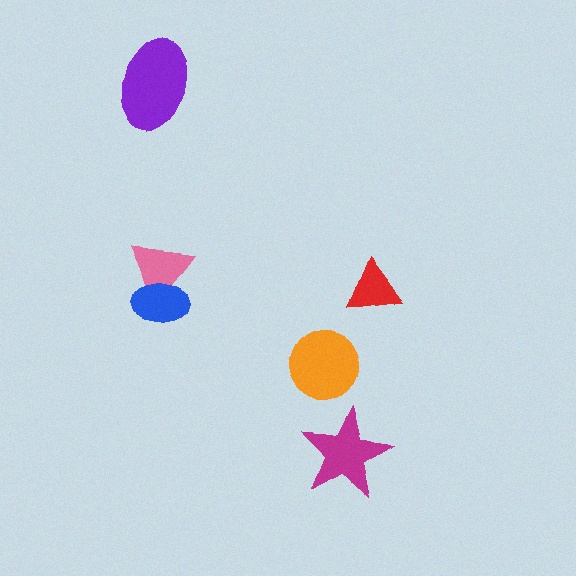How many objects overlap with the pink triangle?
1 object overlaps with the pink triangle.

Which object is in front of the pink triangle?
The blue ellipse is in front of the pink triangle.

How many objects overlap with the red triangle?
0 objects overlap with the red triangle.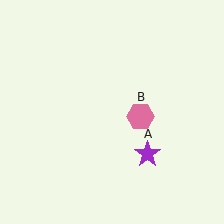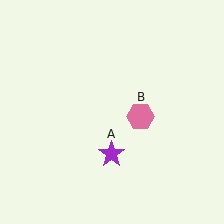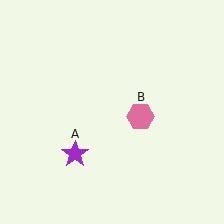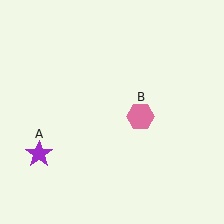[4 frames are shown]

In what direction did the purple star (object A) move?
The purple star (object A) moved left.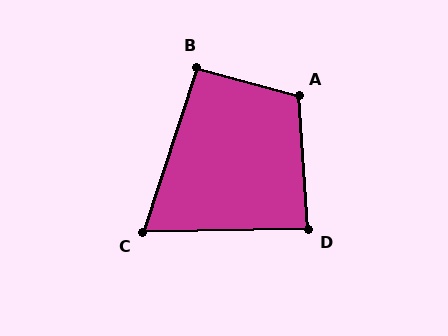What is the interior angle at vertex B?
Approximately 93 degrees (approximately right).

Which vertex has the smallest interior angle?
C, at approximately 71 degrees.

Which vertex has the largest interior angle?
A, at approximately 109 degrees.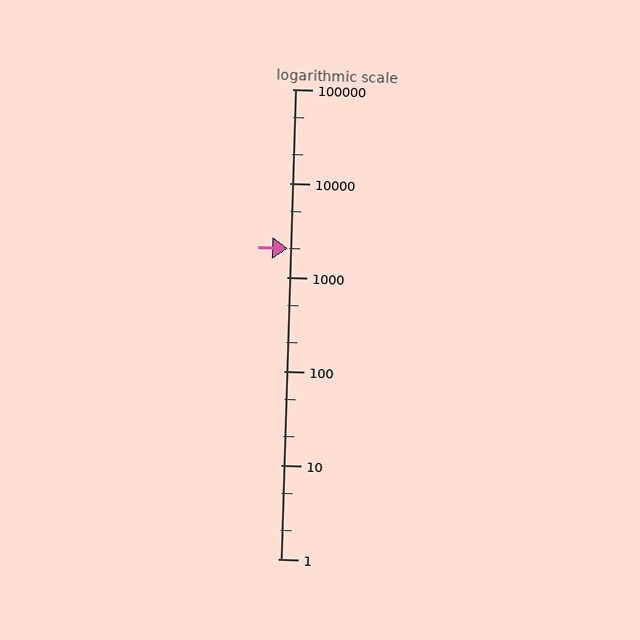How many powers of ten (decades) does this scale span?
The scale spans 5 decades, from 1 to 100000.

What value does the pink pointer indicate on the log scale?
The pointer indicates approximately 2000.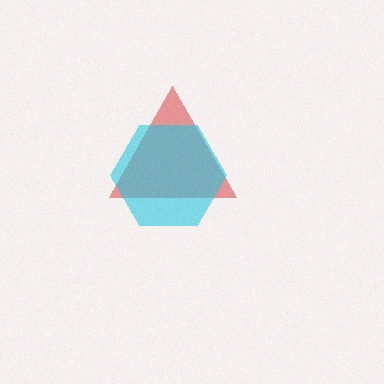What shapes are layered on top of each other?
The layered shapes are: a red triangle, a cyan hexagon.